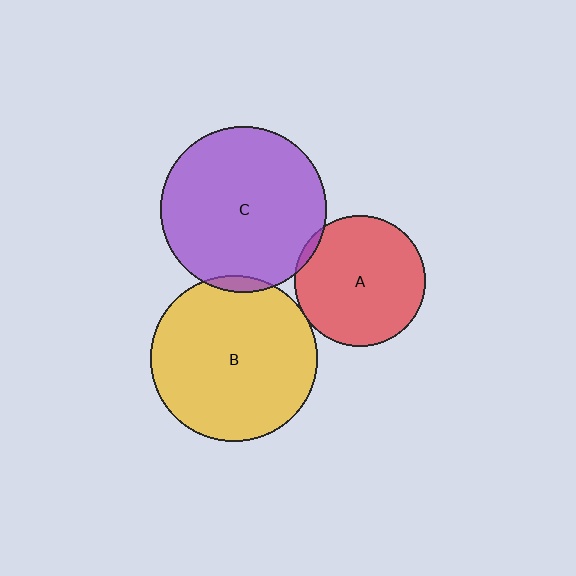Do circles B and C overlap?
Yes.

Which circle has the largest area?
Circle B (yellow).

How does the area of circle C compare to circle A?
Approximately 1.6 times.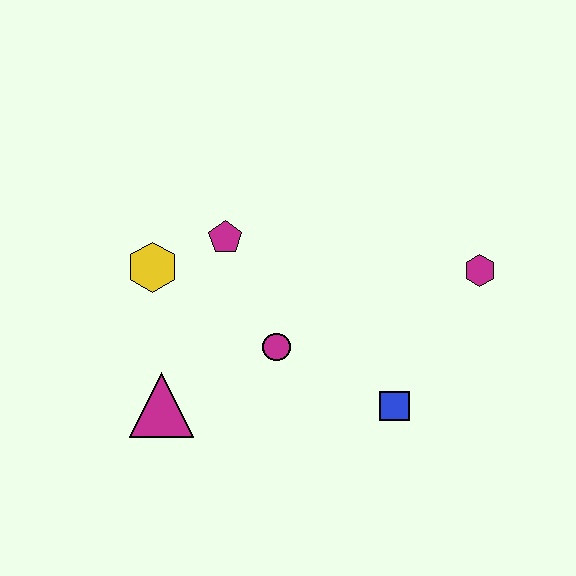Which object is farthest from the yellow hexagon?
The magenta hexagon is farthest from the yellow hexagon.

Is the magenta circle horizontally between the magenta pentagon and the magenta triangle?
No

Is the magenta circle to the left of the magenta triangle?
No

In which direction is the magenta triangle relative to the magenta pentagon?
The magenta triangle is below the magenta pentagon.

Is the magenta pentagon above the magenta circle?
Yes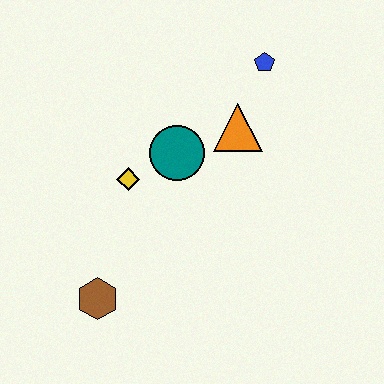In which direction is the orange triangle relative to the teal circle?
The orange triangle is to the right of the teal circle.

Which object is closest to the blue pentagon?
The orange triangle is closest to the blue pentagon.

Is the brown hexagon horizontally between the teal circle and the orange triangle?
No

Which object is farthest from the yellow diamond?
The blue pentagon is farthest from the yellow diamond.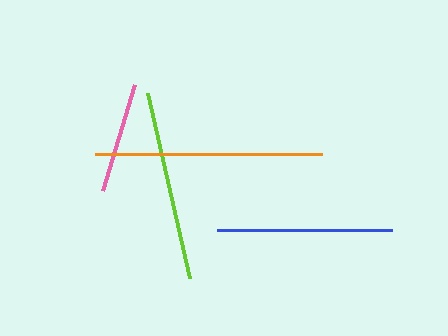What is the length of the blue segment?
The blue segment is approximately 175 pixels long.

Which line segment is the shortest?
The pink line is the shortest at approximately 111 pixels.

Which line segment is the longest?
The orange line is the longest at approximately 226 pixels.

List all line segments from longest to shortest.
From longest to shortest: orange, lime, blue, pink.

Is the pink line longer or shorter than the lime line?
The lime line is longer than the pink line.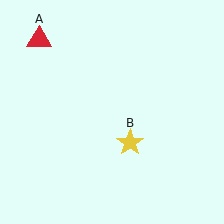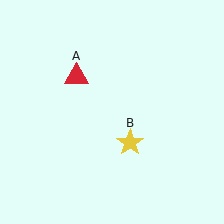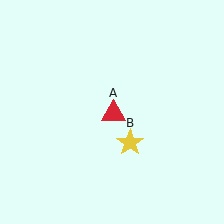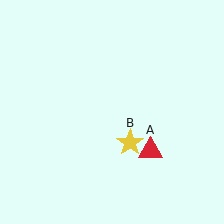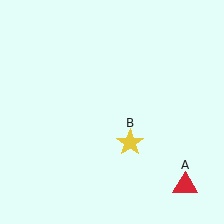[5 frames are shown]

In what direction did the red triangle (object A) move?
The red triangle (object A) moved down and to the right.